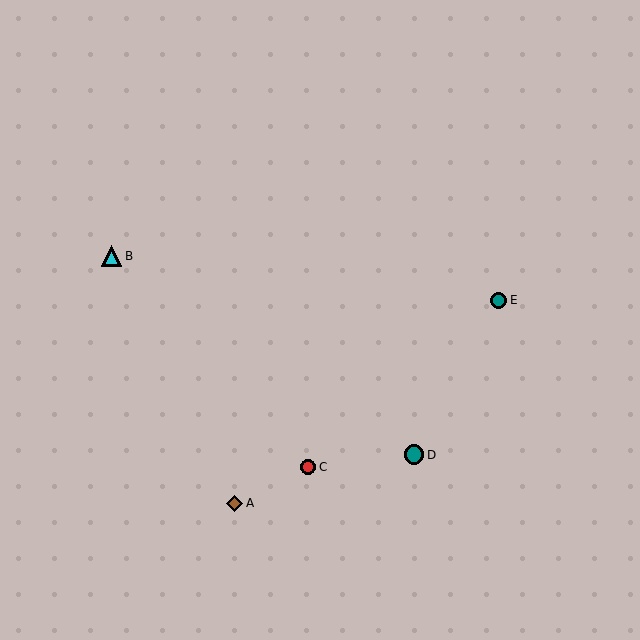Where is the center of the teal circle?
The center of the teal circle is at (499, 300).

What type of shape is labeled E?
Shape E is a teal circle.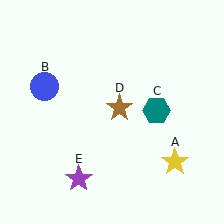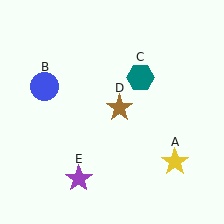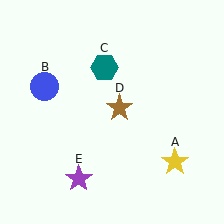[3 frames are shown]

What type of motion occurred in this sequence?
The teal hexagon (object C) rotated counterclockwise around the center of the scene.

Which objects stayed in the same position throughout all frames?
Yellow star (object A) and blue circle (object B) and brown star (object D) and purple star (object E) remained stationary.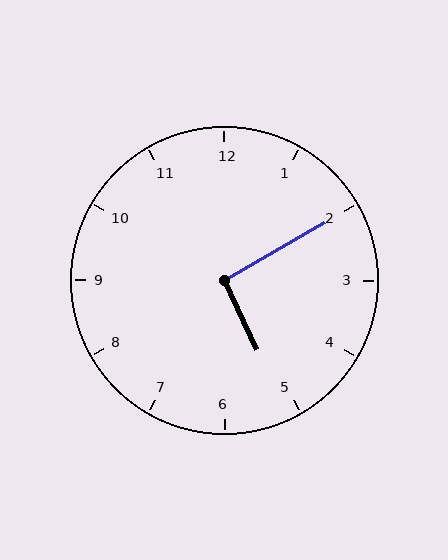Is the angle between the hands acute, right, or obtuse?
It is right.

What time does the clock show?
5:10.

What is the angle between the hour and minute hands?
Approximately 95 degrees.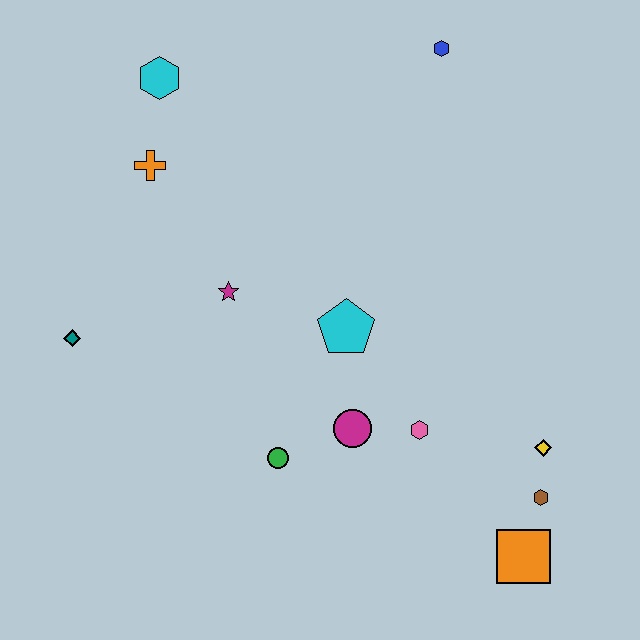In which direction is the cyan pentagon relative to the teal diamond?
The cyan pentagon is to the right of the teal diamond.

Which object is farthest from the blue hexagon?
The orange square is farthest from the blue hexagon.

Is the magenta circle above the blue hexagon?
No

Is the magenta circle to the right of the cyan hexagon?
Yes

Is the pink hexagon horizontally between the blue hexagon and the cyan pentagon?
Yes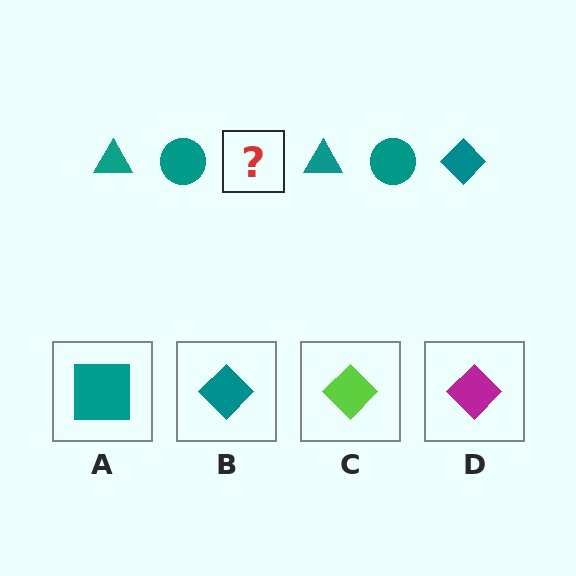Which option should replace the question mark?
Option B.